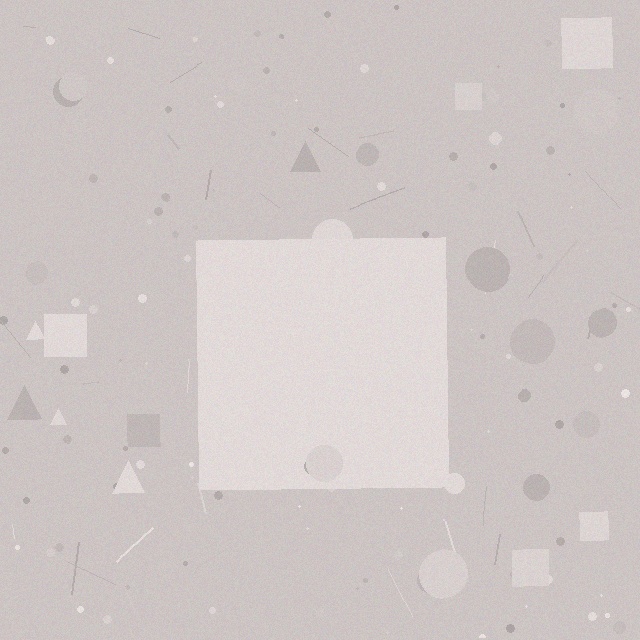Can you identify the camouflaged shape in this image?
The camouflaged shape is a square.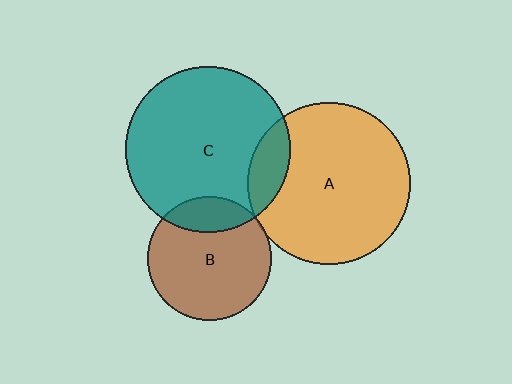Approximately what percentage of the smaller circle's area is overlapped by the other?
Approximately 15%.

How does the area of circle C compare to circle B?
Approximately 1.8 times.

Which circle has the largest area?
Circle C (teal).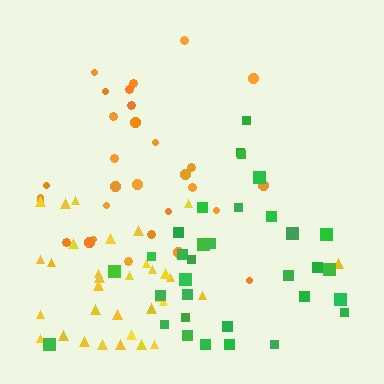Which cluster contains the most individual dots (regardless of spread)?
Yellow (33).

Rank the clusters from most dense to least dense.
yellow, green, orange.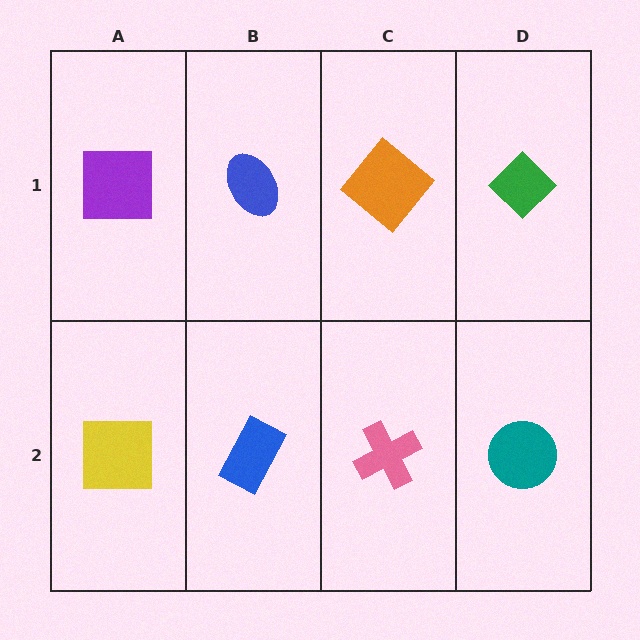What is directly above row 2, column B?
A blue ellipse.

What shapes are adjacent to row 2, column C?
An orange diamond (row 1, column C), a blue rectangle (row 2, column B), a teal circle (row 2, column D).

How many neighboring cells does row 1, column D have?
2.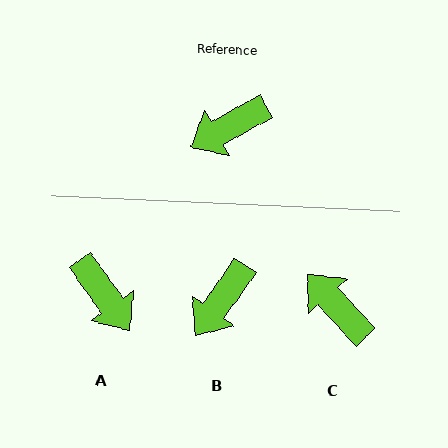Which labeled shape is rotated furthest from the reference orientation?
A, about 97 degrees away.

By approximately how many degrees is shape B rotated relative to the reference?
Approximately 26 degrees counter-clockwise.